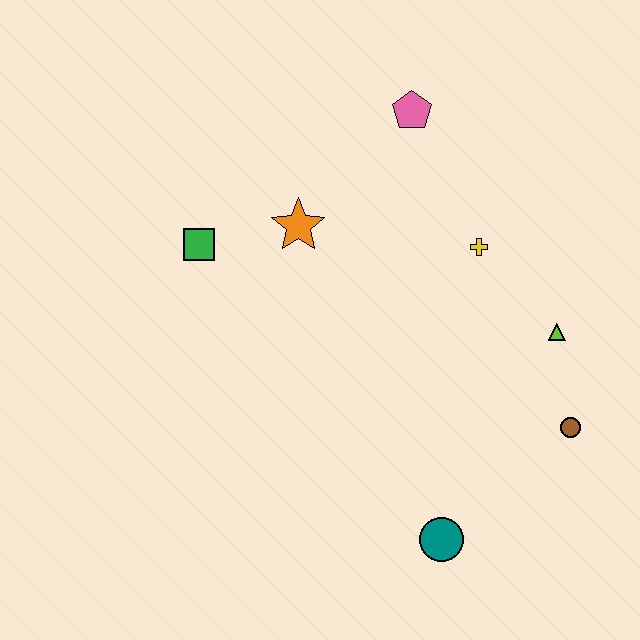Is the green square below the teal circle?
No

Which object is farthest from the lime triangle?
The green square is farthest from the lime triangle.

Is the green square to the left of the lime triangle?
Yes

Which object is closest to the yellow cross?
The lime triangle is closest to the yellow cross.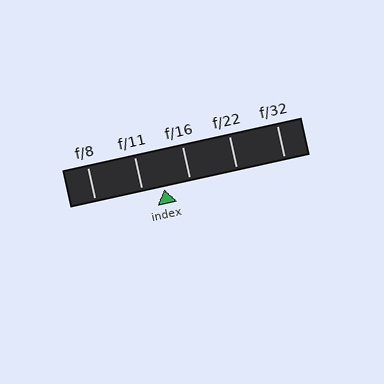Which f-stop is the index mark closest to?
The index mark is closest to f/11.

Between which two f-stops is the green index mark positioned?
The index mark is between f/11 and f/16.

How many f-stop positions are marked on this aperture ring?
There are 5 f-stop positions marked.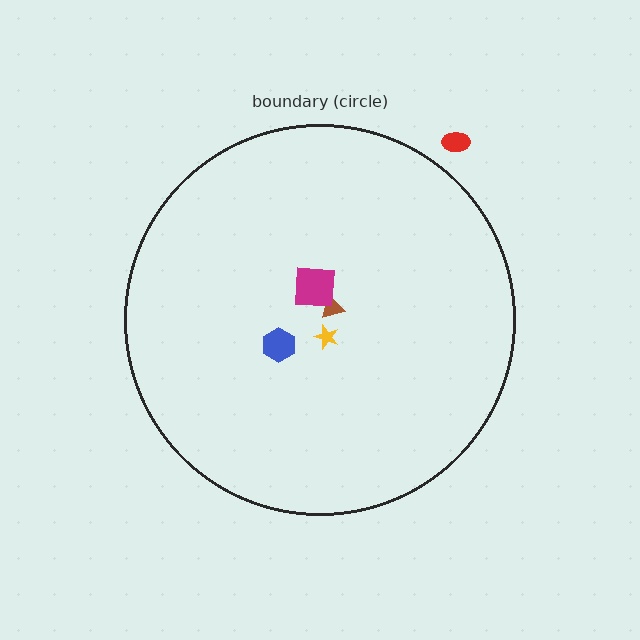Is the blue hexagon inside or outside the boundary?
Inside.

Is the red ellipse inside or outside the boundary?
Outside.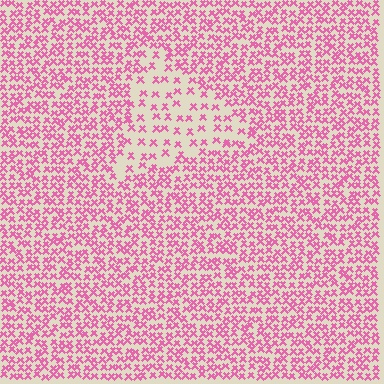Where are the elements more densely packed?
The elements are more densely packed outside the triangle boundary.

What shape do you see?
I see a triangle.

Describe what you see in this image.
The image contains small pink elements arranged at two different densities. A triangle-shaped region is visible where the elements are less densely packed than the surrounding area.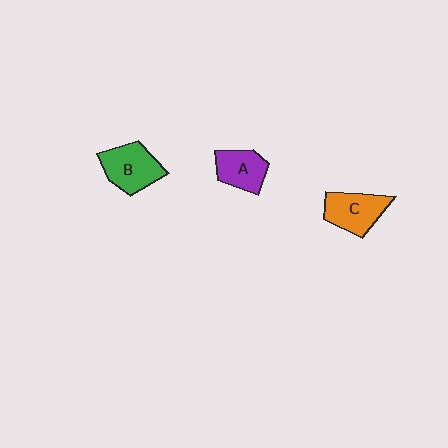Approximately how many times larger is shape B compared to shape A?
Approximately 1.3 times.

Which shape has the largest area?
Shape B (green).